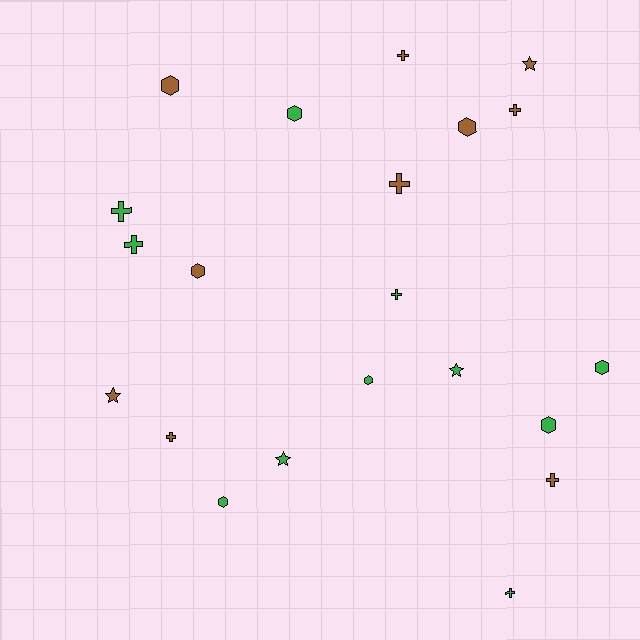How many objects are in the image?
There are 21 objects.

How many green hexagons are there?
There are 5 green hexagons.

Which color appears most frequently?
Green, with 11 objects.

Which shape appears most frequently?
Cross, with 9 objects.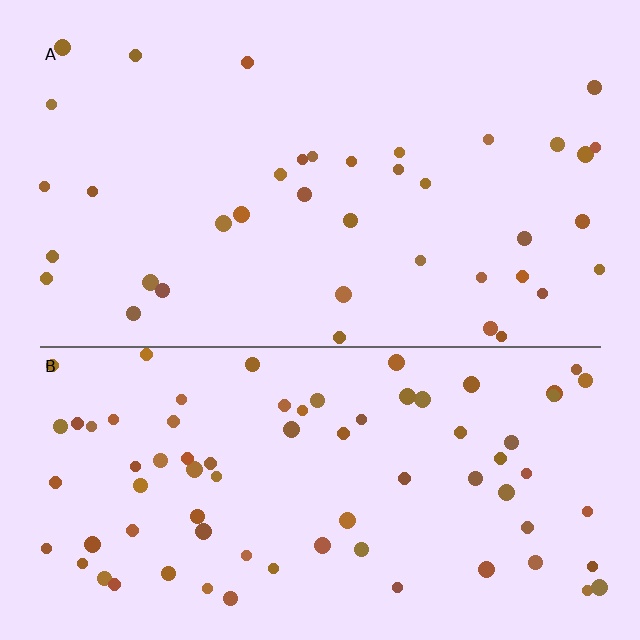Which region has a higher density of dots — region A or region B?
B (the bottom).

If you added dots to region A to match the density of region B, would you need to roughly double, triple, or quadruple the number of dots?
Approximately double.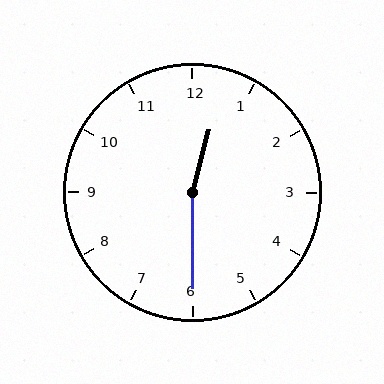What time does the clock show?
12:30.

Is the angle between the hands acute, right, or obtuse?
It is obtuse.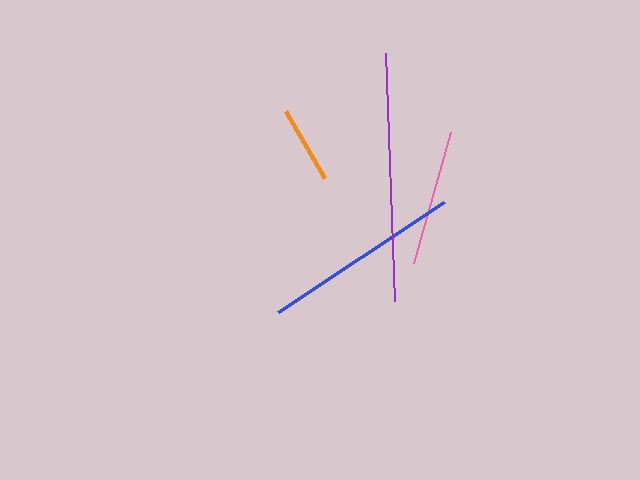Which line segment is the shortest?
The orange line is the shortest at approximately 77 pixels.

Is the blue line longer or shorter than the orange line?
The blue line is longer than the orange line.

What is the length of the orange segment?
The orange segment is approximately 77 pixels long.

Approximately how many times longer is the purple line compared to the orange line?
The purple line is approximately 3.2 times the length of the orange line.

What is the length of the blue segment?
The blue segment is approximately 199 pixels long.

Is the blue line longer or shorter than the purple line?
The purple line is longer than the blue line.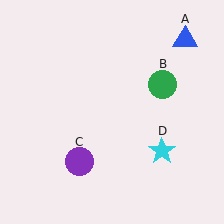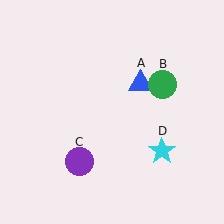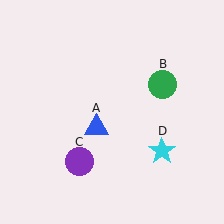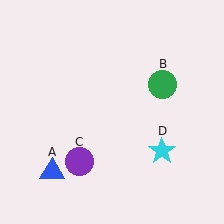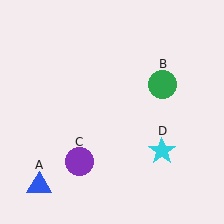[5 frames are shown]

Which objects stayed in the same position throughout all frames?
Green circle (object B) and purple circle (object C) and cyan star (object D) remained stationary.